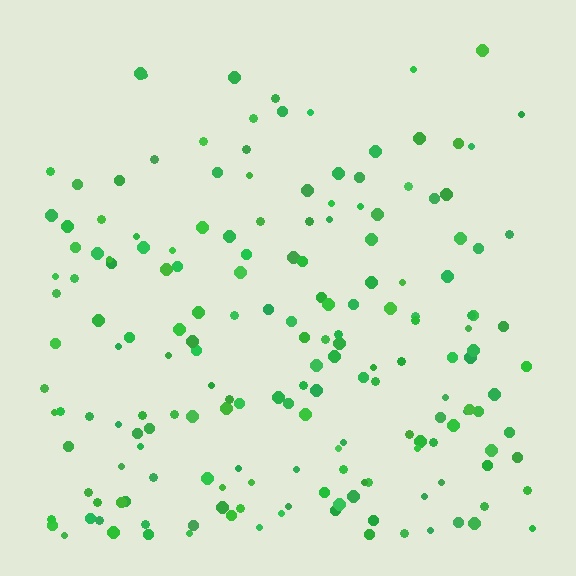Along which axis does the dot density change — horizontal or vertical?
Vertical.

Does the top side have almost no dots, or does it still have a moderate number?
Still a moderate number, just noticeably fewer than the bottom.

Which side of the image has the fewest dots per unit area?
The top.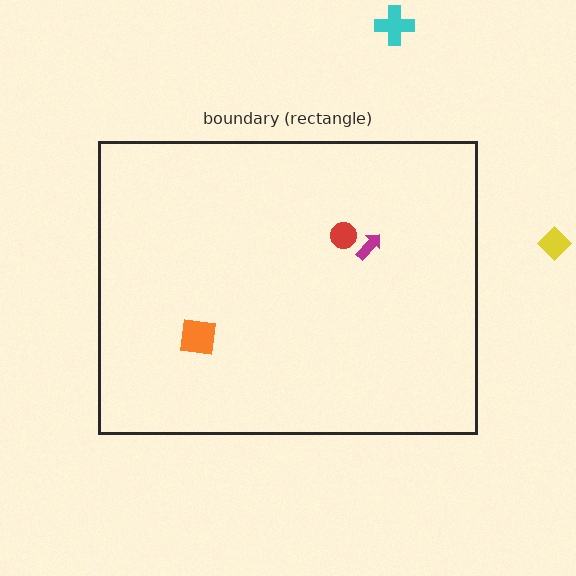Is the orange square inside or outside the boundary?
Inside.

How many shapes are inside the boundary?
3 inside, 2 outside.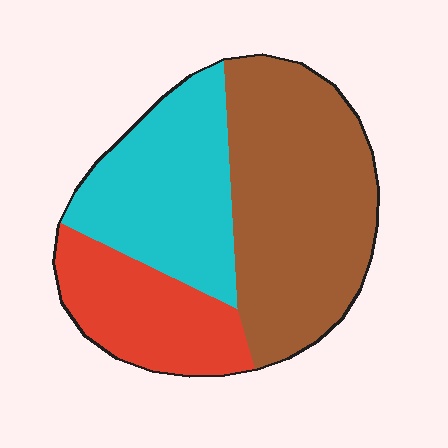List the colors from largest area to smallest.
From largest to smallest: brown, cyan, red.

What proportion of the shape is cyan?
Cyan takes up about one third (1/3) of the shape.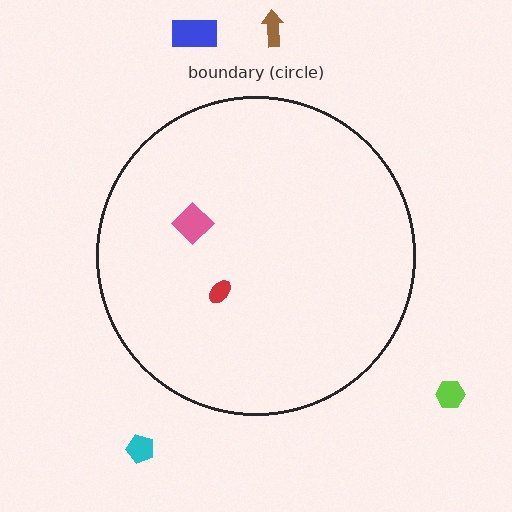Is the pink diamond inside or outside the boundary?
Inside.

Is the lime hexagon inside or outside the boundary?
Outside.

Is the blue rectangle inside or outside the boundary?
Outside.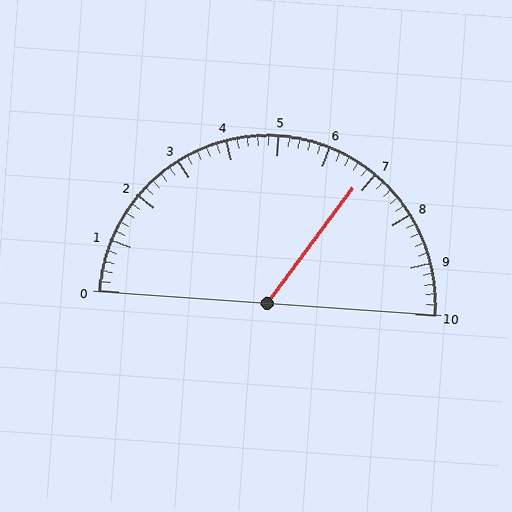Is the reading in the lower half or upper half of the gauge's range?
The reading is in the upper half of the range (0 to 10).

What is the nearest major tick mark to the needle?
The nearest major tick mark is 7.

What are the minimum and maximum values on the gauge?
The gauge ranges from 0 to 10.